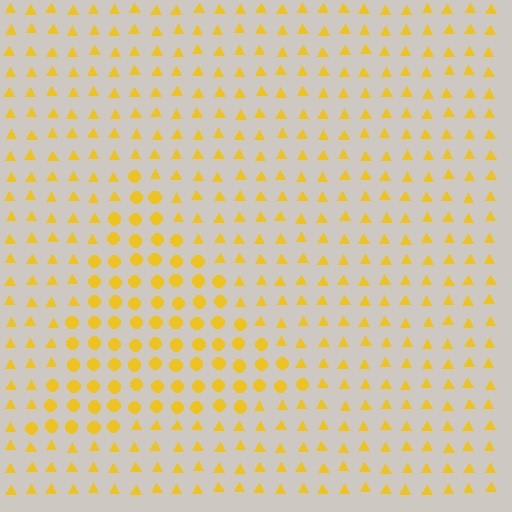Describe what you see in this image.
The image is filled with small yellow elements arranged in a uniform grid. A triangle-shaped region contains circles, while the surrounding area contains triangles. The boundary is defined purely by the change in element shape.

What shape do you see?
I see a triangle.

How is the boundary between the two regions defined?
The boundary is defined by a change in element shape: circles inside vs. triangles outside. All elements share the same color and spacing.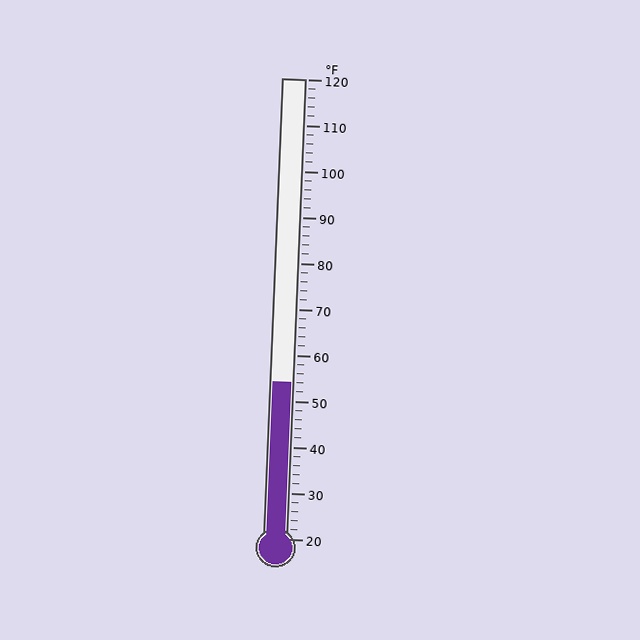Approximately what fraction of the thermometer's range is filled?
The thermometer is filled to approximately 35% of its range.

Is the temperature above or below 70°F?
The temperature is below 70°F.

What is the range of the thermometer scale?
The thermometer scale ranges from 20°F to 120°F.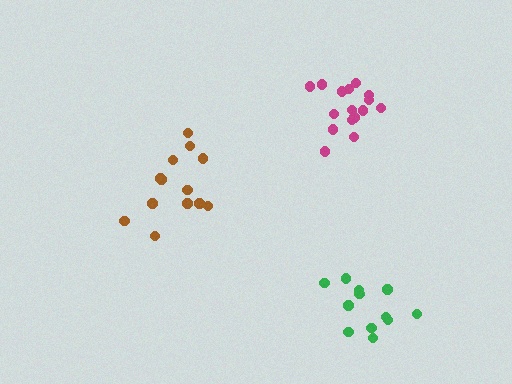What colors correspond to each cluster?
The clusters are colored: brown, magenta, green.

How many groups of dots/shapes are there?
There are 3 groups.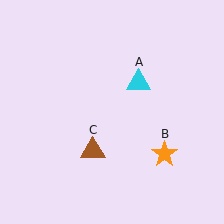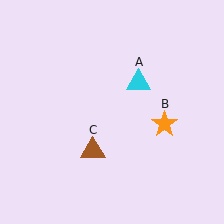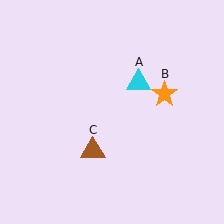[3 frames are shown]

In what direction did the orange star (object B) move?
The orange star (object B) moved up.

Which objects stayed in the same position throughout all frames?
Cyan triangle (object A) and brown triangle (object C) remained stationary.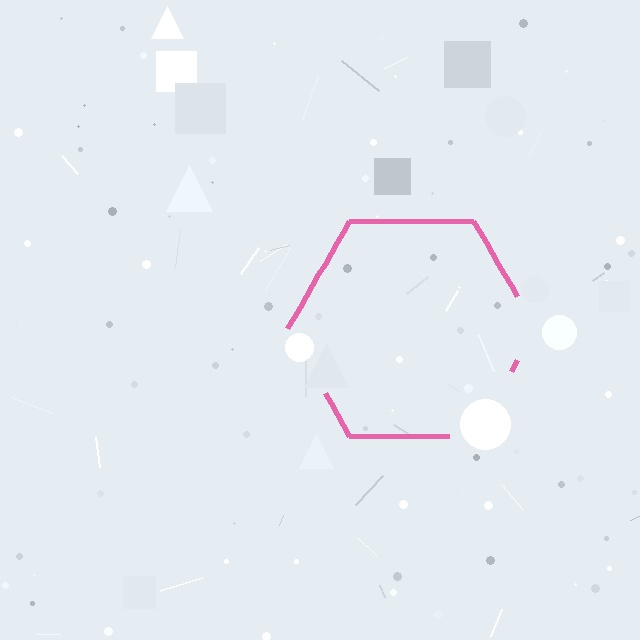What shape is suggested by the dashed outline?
The dashed outline suggests a hexagon.